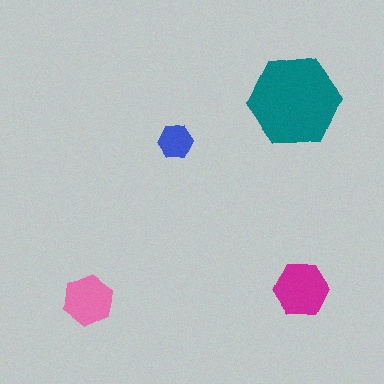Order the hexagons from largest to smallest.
the teal one, the magenta one, the pink one, the blue one.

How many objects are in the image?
There are 4 objects in the image.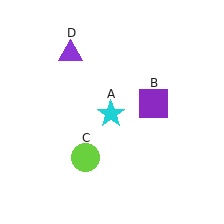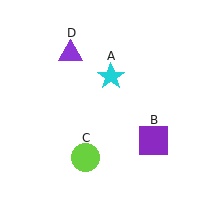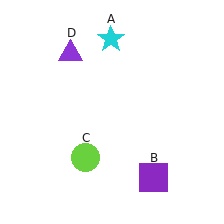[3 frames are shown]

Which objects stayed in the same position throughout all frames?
Lime circle (object C) and purple triangle (object D) remained stationary.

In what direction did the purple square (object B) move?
The purple square (object B) moved down.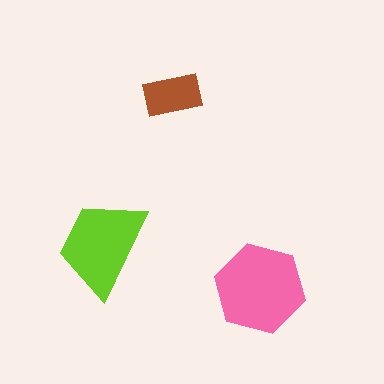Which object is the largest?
The pink hexagon.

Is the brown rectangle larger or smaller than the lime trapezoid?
Smaller.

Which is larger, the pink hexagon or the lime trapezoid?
The pink hexagon.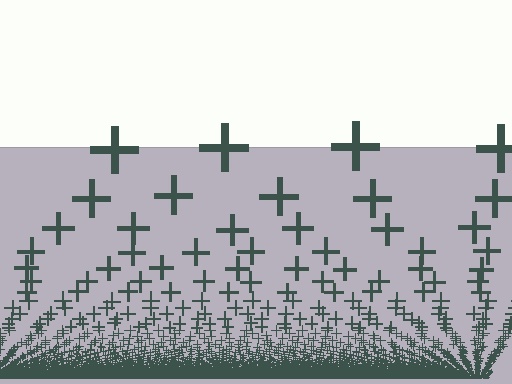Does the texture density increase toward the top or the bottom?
Density increases toward the bottom.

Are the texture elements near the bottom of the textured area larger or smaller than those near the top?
Smaller. The gradient is inverted — elements near the bottom are smaller and denser.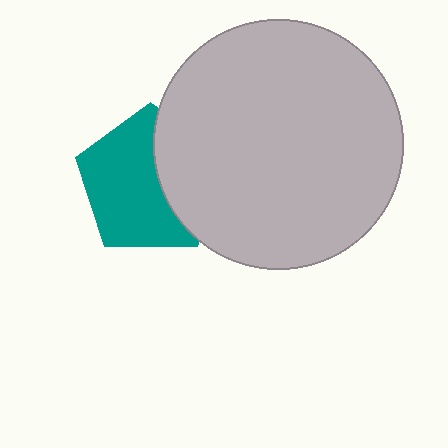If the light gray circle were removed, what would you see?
You would see the complete teal pentagon.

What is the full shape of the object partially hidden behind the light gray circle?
The partially hidden object is a teal pentagon.